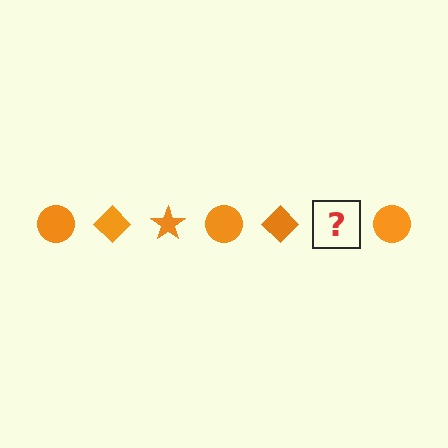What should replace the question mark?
The question mark should be replaced with an orange star.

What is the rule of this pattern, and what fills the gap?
The rule is that the pattern cycles through circle, diamond, star shapes in orange. The gap should be filled with an orange star.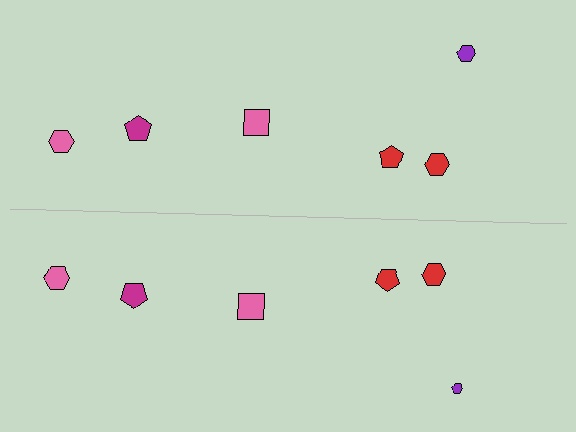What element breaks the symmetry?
The purple hexagon on the bottom side has a different size than its mirror counterpart.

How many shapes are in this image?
There are 12 shapes in this image.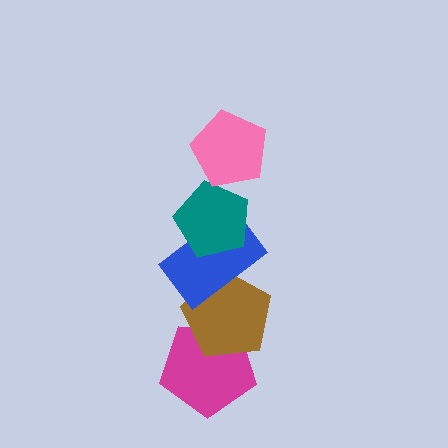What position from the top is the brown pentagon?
The brown pentagon is 4th from the top.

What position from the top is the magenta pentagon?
The magenta pentagon is 5th from the top.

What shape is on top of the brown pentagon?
The blue rectangle is on top of the brown pentagon.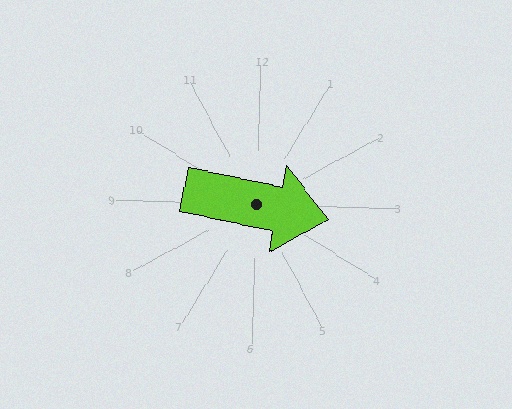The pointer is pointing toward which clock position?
Roughly 3 o'clock.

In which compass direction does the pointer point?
East.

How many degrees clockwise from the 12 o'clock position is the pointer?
Approximately 100 degrees.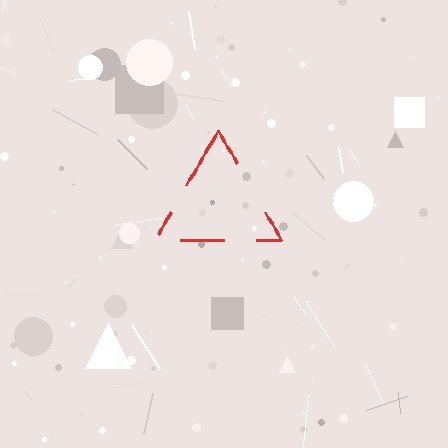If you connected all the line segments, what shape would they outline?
They would outline a triangle.